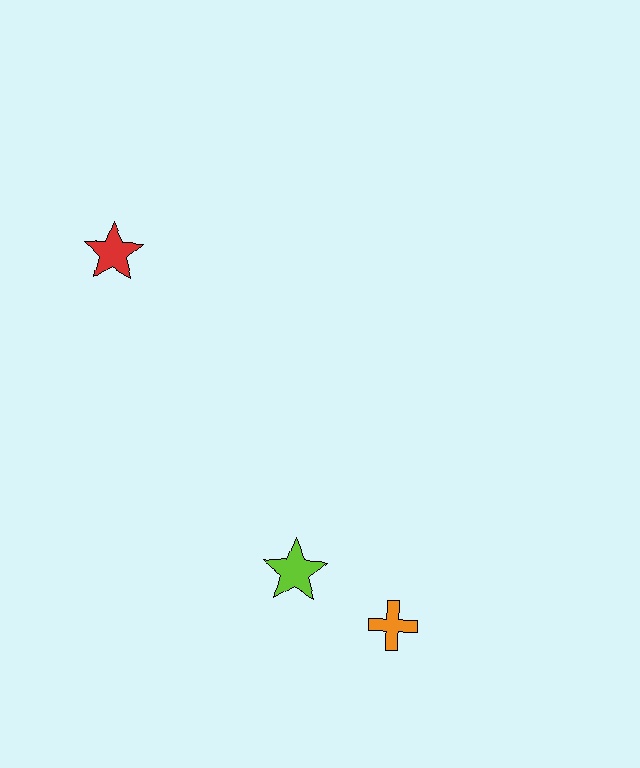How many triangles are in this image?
There are no triangles.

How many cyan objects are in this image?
There are no cyan objects.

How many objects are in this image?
There are 3 objects.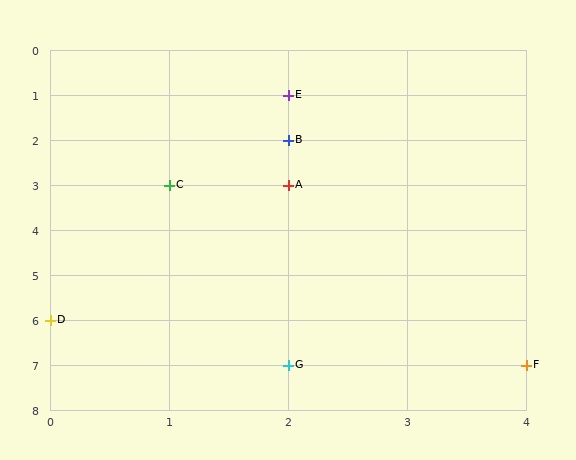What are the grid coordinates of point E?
Point E is at grid coordinates (2, 1).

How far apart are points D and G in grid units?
Points D and G are 2 columns and 1 row apart (about 2.2 grid units diagonally).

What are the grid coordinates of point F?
Point F is at grid coordinates (4, 7).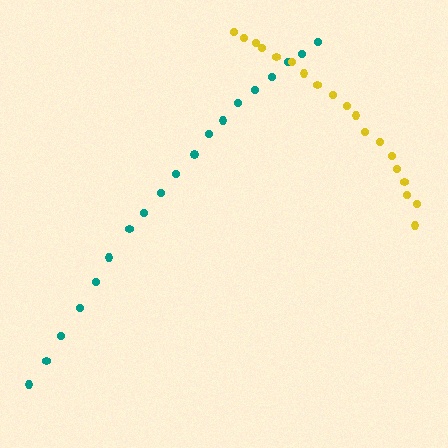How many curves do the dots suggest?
There are 2 distinct paths.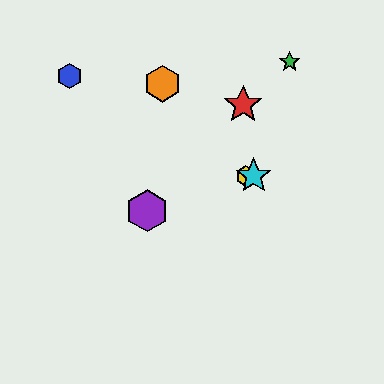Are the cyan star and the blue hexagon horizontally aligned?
No, the cyan star is at y≈176 and the blue hexagon is at y≈76.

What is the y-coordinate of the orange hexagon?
The orange hexagon is at y≈84.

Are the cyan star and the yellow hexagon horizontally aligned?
Yes, both are at y≈176.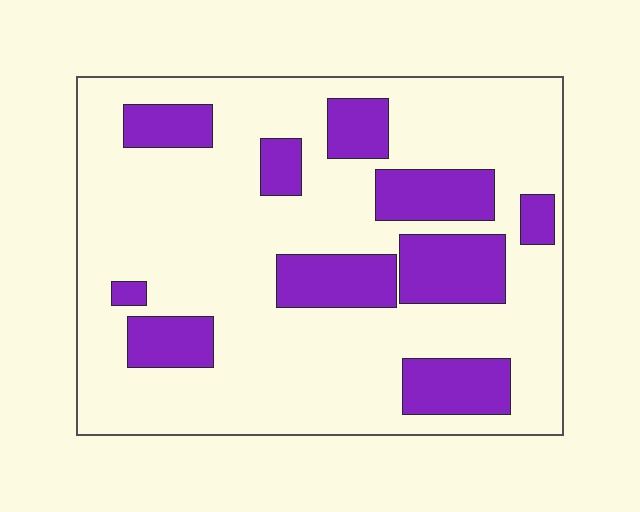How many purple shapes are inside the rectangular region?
10.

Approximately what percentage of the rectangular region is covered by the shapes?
Approximately 25%.